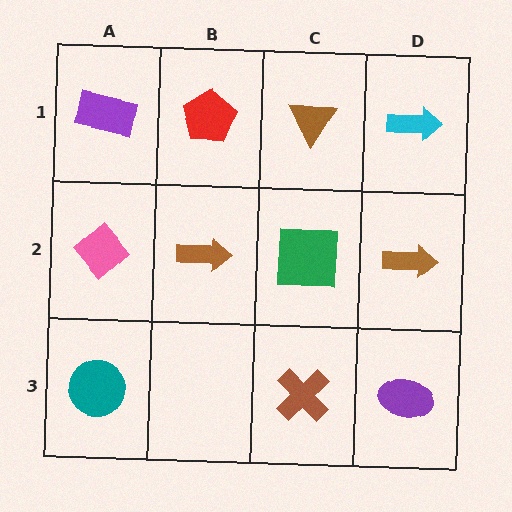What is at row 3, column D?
A purple ellipse.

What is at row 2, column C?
A green square.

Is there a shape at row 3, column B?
No, that cell is empty.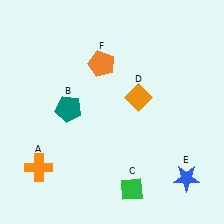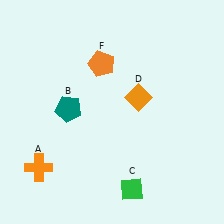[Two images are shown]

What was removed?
The blue star (E) was removed in Image 2.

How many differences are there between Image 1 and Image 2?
There is 1 difference between the two images.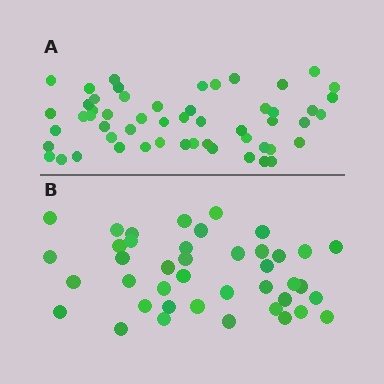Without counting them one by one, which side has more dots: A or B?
Region A (the top region) has more dots.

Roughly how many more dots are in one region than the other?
Region A has approximately 15 more dots than region B.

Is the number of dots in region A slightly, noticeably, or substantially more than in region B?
Region A has noticeably more, but not dramatically so. The ratio is roughly 1.3 to 1.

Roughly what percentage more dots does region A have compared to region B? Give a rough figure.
About 30% more.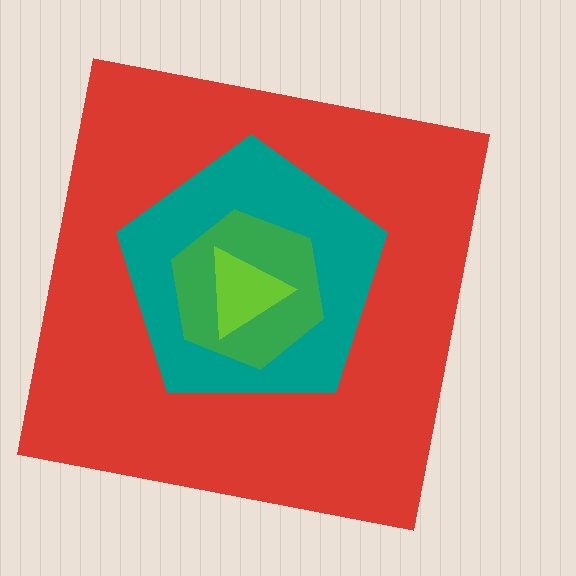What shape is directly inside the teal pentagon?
The green hexagon.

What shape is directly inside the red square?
The teal pentagon.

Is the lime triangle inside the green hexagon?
Yes.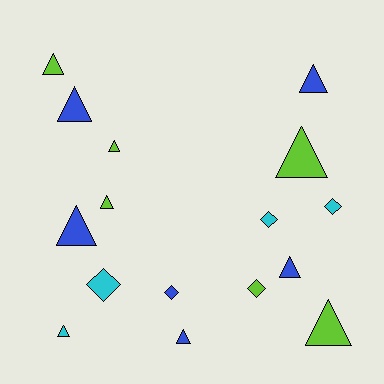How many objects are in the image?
There are 16 objects.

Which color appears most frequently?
Blue, with 6 objects.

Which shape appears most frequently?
Triangle, with 11 objects.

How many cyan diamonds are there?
There are 3 cyan diamonds.